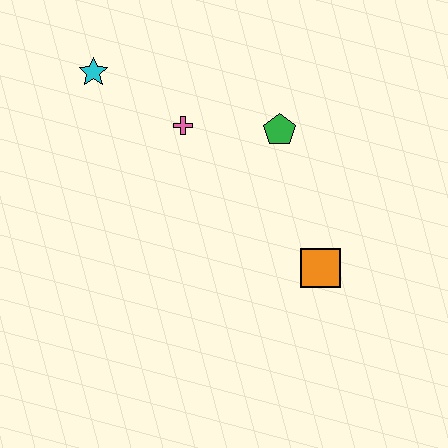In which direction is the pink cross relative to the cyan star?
The pink cross is to the right of the cyan star.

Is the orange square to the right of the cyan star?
Yes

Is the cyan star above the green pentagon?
Yes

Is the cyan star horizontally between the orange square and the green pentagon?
No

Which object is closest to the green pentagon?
The pink cross is closest to the green pentagon.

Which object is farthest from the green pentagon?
The cyan star is farthest from the green pentagon.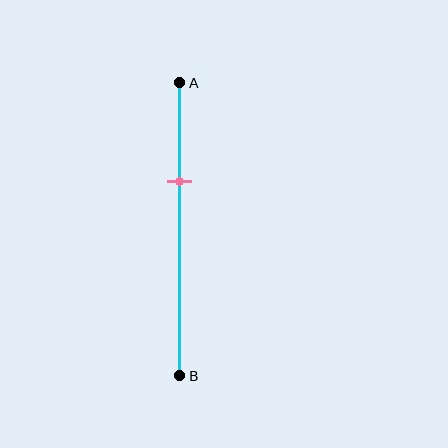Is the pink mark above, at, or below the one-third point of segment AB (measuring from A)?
The pink mark is approximately at the one-third point of segment AB.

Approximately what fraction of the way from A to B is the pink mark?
The pink mark is approximately 35% of the way from A to B.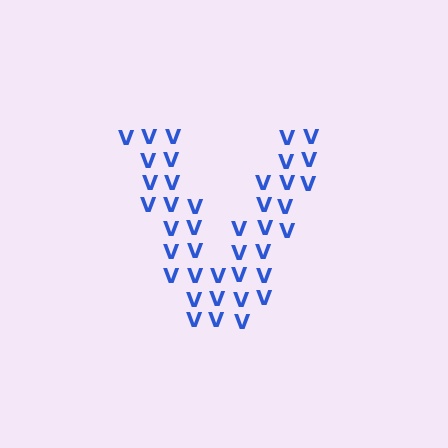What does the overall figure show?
The overall figure shows the letter V.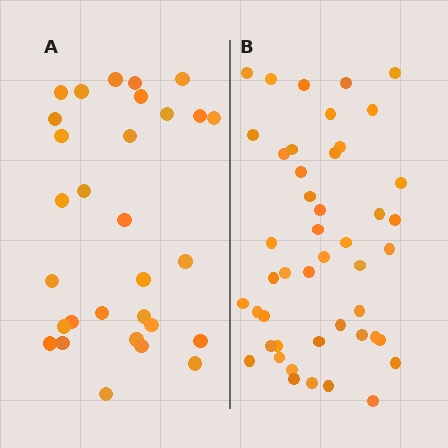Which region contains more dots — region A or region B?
Region B (the right region) has more dots.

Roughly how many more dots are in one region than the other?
Region B has approximately 15 more dots than region A.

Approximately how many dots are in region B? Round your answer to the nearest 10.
About 50 dots. (The exact count is 46, which rounds to 50.)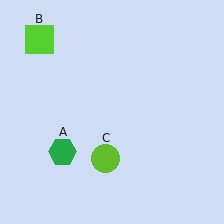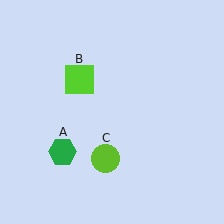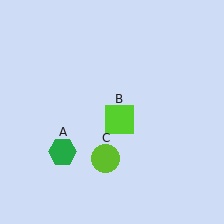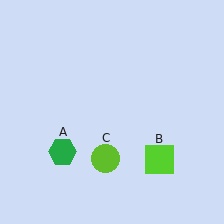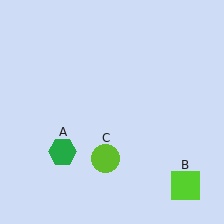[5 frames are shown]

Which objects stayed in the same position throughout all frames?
Green hexagon (object A) and lime circle (object C) remained stationary.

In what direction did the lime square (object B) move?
The lime square (object B) moved down and to the right.